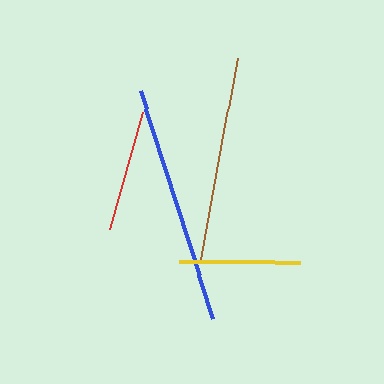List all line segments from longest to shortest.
From longest to shortest: blue, brown, red, yellow.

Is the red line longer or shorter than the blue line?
The blue line is longer than the red line.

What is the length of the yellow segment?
The yellow segment is approximately 121 pixels long.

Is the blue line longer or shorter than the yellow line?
The blue line is longer than the yellow line.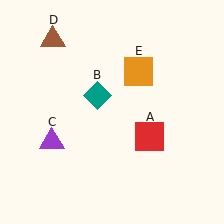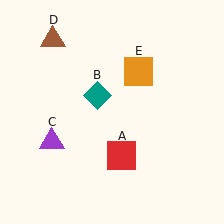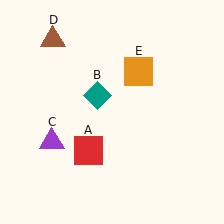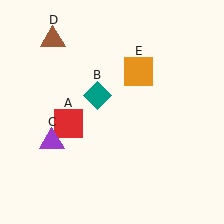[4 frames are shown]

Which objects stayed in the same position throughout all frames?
Teal diamond (object B) and purple triangle (object C) and brown triangle (object D) and orange square (object E) remained stationary.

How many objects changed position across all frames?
1 object changed position: red square (object A).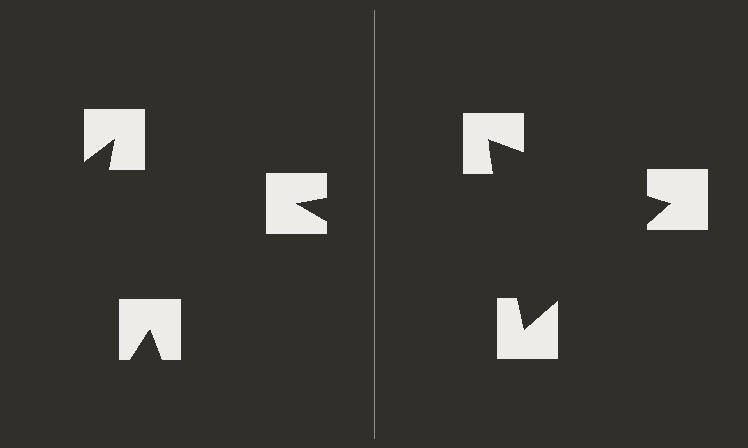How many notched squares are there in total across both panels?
6 — 3 on each side.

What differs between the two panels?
The notched squares are positioned identically on both sides; only the wedge orientations differ. On the right they align to a triangle; on the left they are misaligned.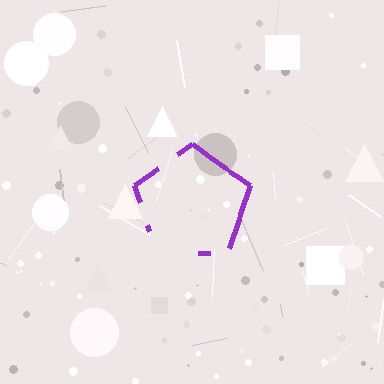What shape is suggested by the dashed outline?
The dashed outline suggests a pentagon.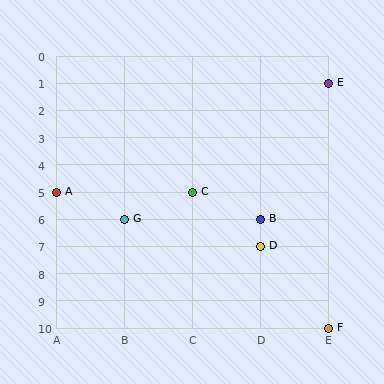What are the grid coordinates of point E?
Point E is at grid coordinates (E, 1).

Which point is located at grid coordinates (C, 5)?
Point C is at (C, 5).